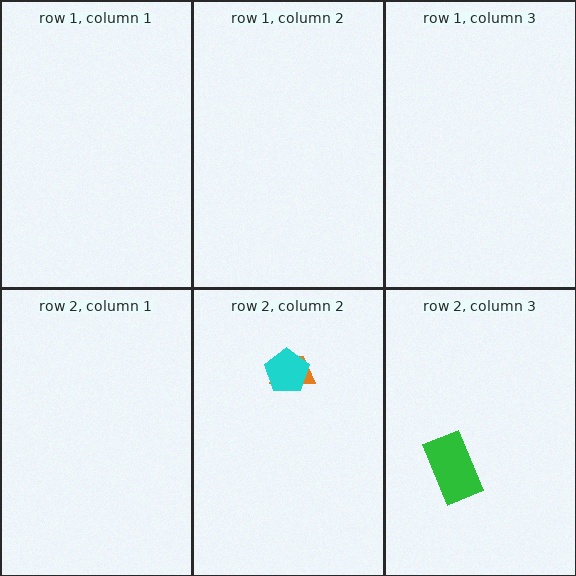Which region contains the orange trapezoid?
The row 2, column 2 region.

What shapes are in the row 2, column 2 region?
The orange trapezoid, the cyan pentagon.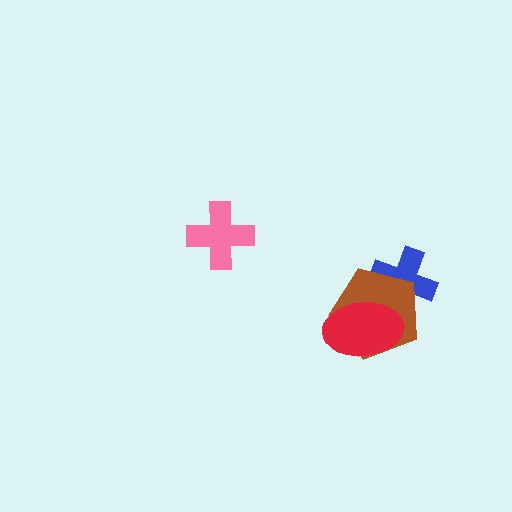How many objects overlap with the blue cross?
2 objects overlap with the blue cross.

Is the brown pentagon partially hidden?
Yes, it is partially covered by another shape.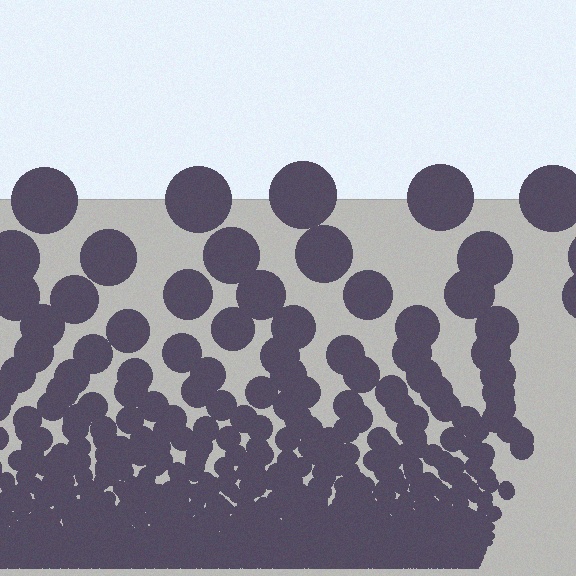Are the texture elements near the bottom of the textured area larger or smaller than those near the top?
Smaller. The gradient is inverted — elements near the bottom are smaller and denser.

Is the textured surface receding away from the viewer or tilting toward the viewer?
The surface appears to tilt toward the viewer. Texture elements get larger and sparser toward the top.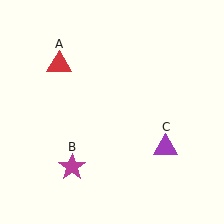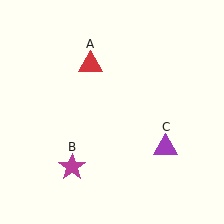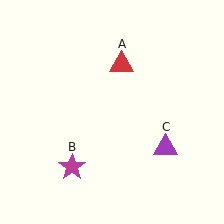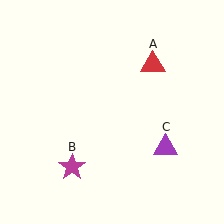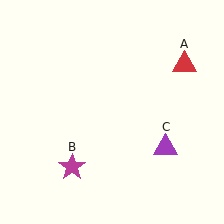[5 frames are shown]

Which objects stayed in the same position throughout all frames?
Magenta star (object B) and purple triangle (object C) remained stationary.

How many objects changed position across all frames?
1 object changed position: red triangle (object A).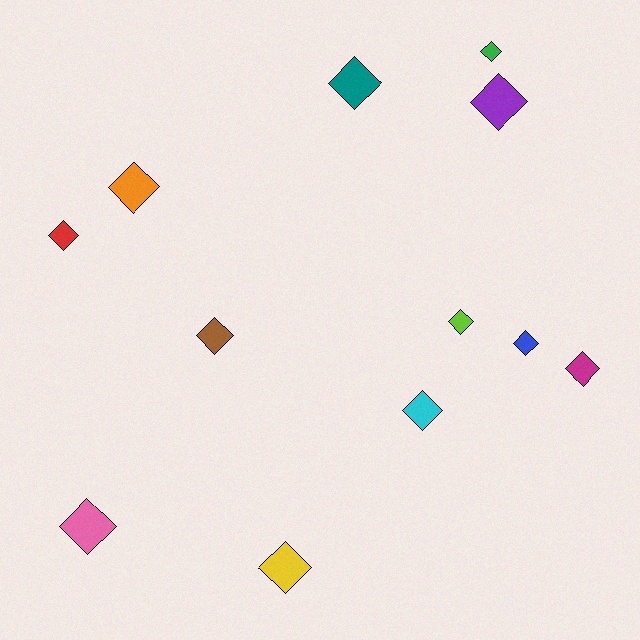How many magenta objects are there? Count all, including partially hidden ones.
There is 1 magenta object.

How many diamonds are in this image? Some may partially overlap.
There are 12 diamonds.